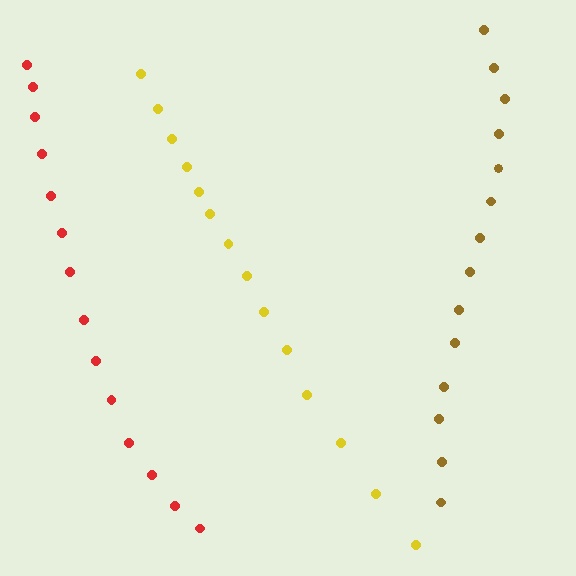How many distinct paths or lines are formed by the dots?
There are 3 distinct paths.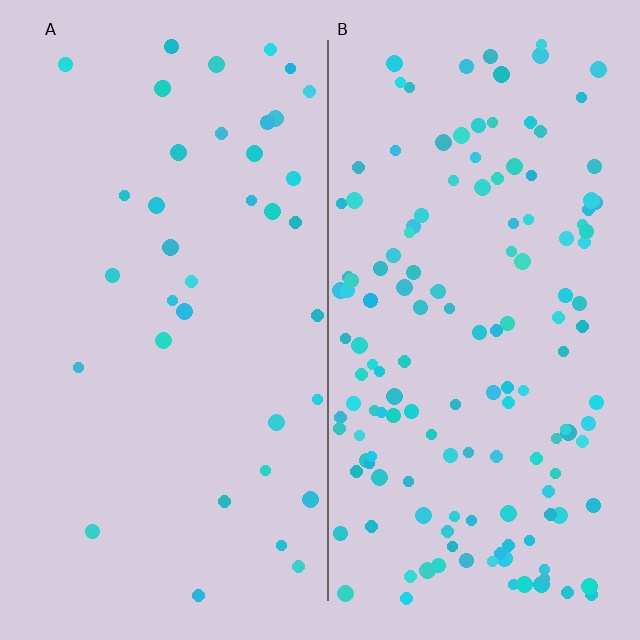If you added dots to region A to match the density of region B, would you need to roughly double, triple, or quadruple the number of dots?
Approximately quadruple.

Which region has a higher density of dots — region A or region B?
B (the right).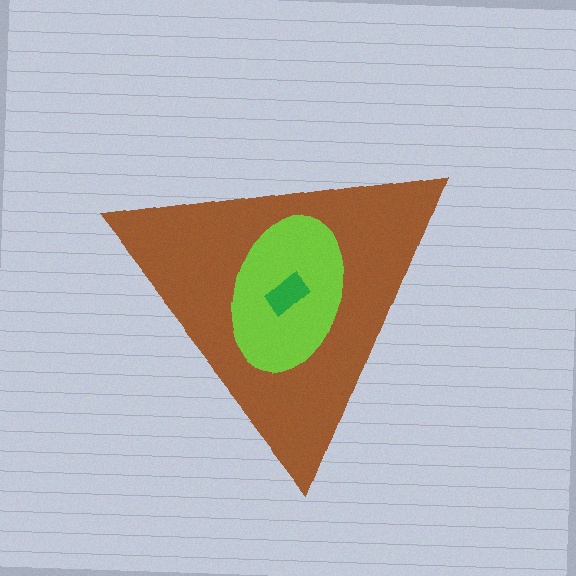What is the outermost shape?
The brown triangle.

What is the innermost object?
The green rectangle.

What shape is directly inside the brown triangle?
The lime ellipse.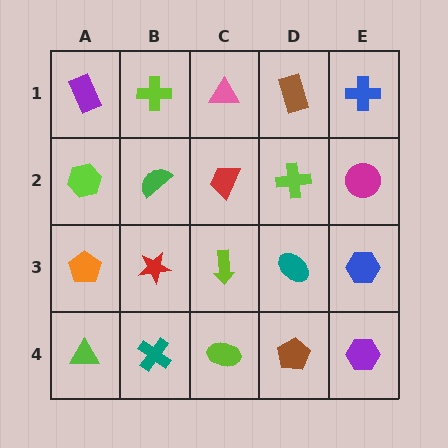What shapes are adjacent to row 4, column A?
An orange pentagon (row 3, column A), a teal cross (row 4, column B).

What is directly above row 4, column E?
A blue hexagon.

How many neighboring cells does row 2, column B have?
4.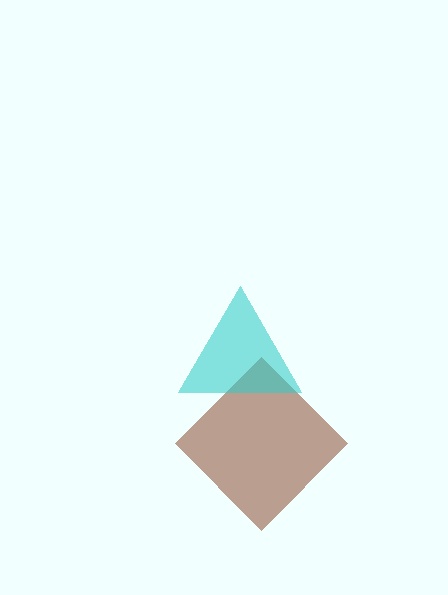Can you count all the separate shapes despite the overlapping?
Yes, there are 2 separate shapes.